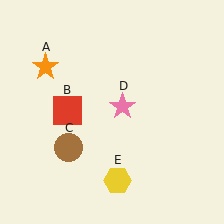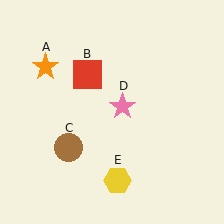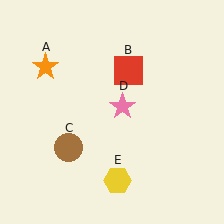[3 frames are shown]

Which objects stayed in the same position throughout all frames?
Orange star (object A) and brown circle (object C) and pink star (object D) and yellow hexagon (object E) remained stationary.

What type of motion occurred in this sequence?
The red square (object B) rotated clockwise around the center of the scene.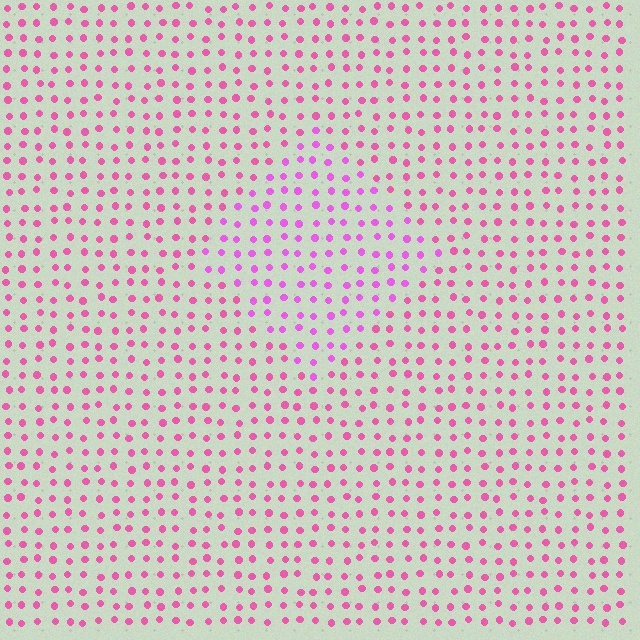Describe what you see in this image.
The image is filled with small pink elements in a uniform arrangement. A diamond-shaped region is visible where the elements are tinted to a slightly different hue, forming a subtle color boundary.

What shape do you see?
I see a diamond.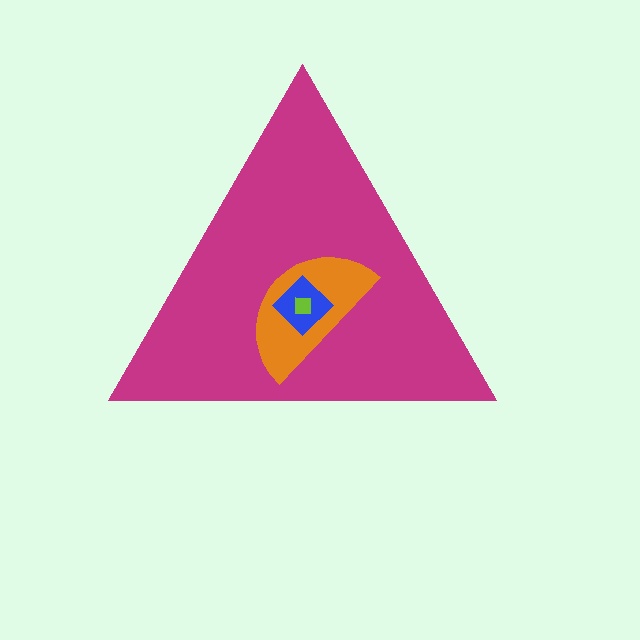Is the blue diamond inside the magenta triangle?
Yes.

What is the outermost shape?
The magenta triangle.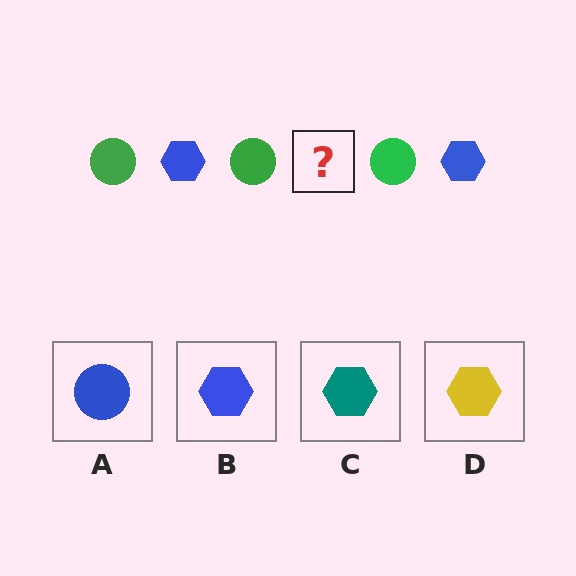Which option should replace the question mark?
Option B.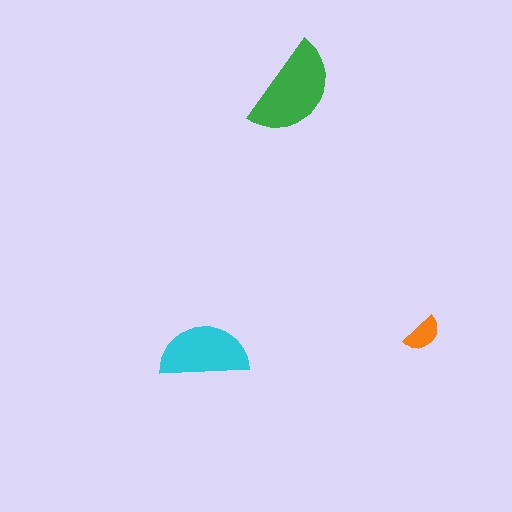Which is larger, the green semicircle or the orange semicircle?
The green one.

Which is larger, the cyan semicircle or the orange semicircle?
The cyan one.